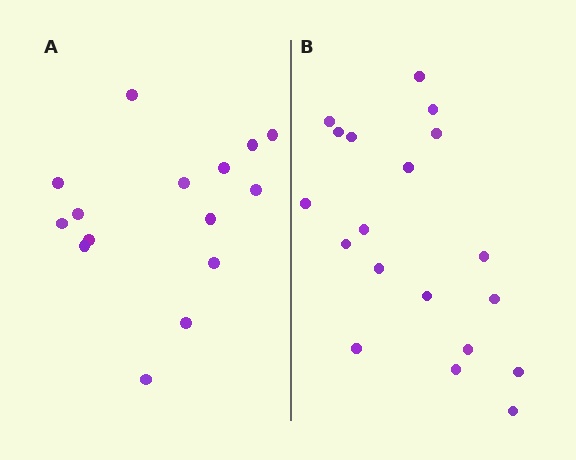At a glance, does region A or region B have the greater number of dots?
Region B (the right region) has more dots.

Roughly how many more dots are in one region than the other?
Region B has about 4 more dots than region A.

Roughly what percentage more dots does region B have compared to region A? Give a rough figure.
About 25% more.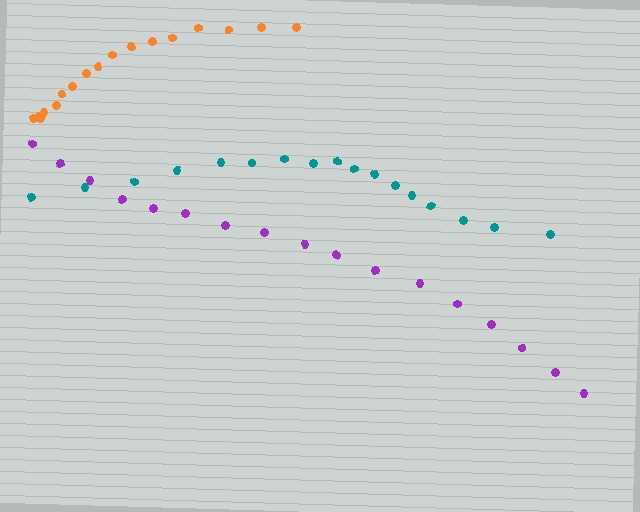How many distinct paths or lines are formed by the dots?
There are 3 distinct paths.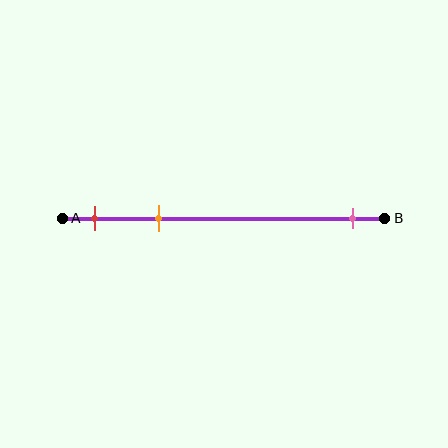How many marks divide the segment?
There are 3 marks dividing the segment.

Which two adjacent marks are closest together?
The red and orange marks are the closest adjacent pair.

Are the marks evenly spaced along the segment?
No, the marks are not evenly spaced.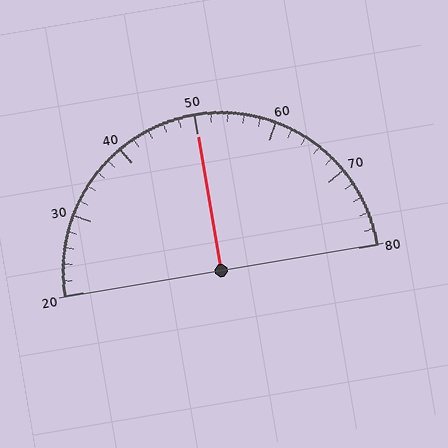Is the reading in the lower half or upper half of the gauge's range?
The reading is in the upper half of the range (20 to 80).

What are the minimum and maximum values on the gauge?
The gauge ranges from 20 to 80.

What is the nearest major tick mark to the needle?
The nearest major tick mark is 50.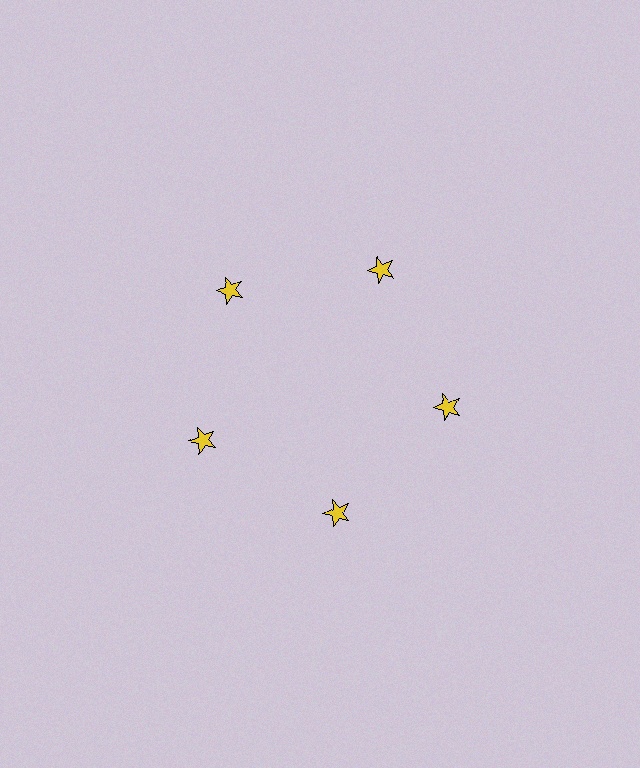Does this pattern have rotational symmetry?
Yes, this pattern has 5-fold rotational symmetry. It looks the same after rotating 72 degrees around the center.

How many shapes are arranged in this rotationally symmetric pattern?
There are 5 shapes, arranged in 5 groups of 1.